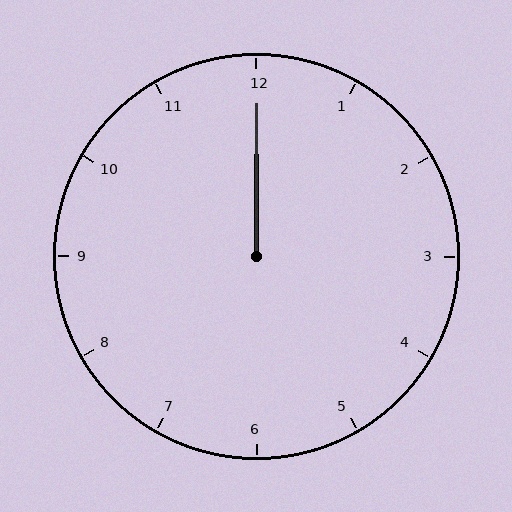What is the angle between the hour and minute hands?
Approximately 0 degrees.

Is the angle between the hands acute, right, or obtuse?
It is acute.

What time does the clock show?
12:00.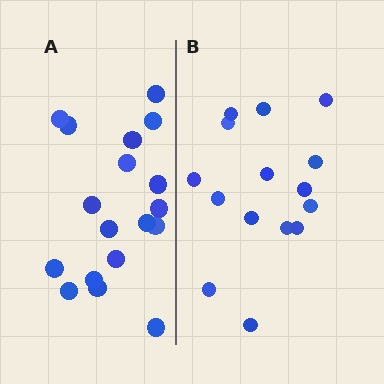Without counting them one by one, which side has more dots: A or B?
Region A (the left region) has more dots.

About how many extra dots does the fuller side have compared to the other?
Region A has just a few more — roughly 2 or 3 more dots than region B.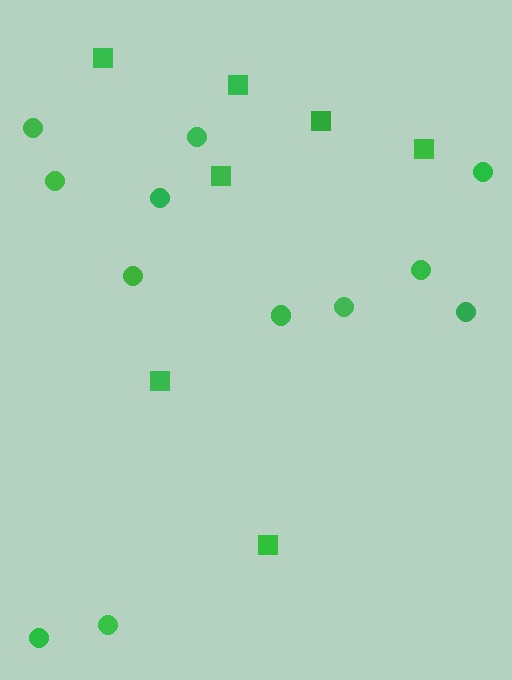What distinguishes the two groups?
There are 2 groups: one group of squares (7) and one group of circles (12).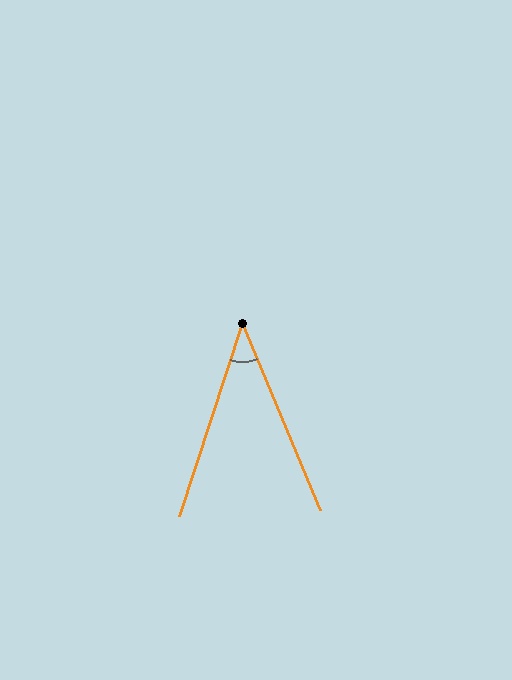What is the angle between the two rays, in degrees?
Approximately 41 degrees.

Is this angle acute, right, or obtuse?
It is acute.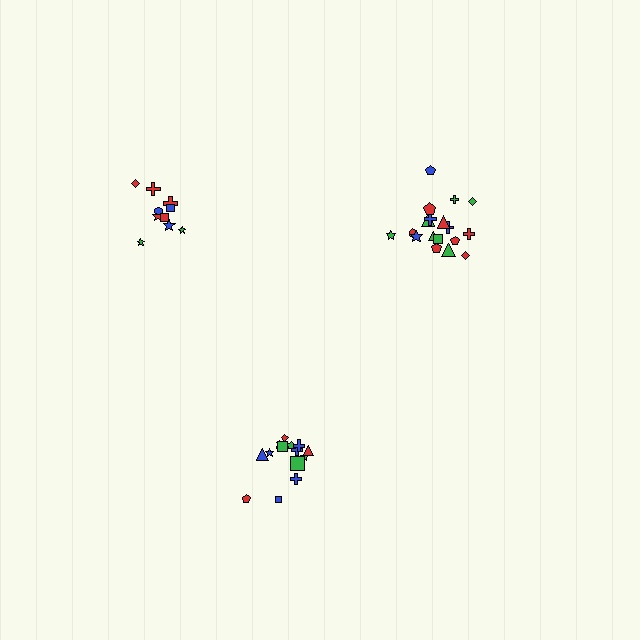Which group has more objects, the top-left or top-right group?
The top-right group.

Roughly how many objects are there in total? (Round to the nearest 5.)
Roughly 45 objects in total.